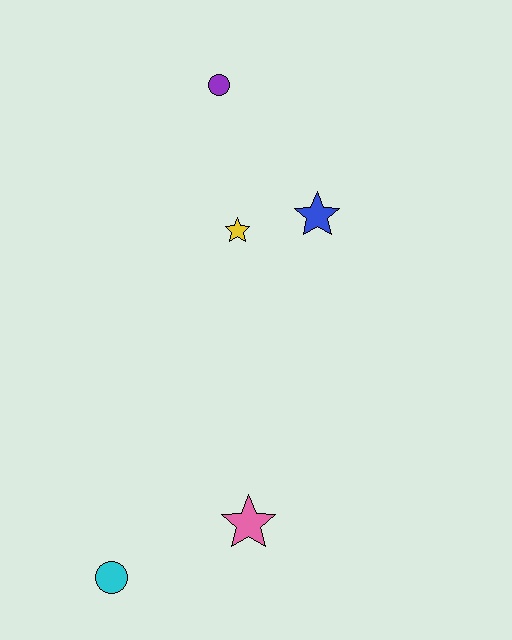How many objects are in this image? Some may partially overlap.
There are 5 objects.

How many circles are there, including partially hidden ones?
There are 2 circles.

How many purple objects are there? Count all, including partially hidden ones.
There is 1 purple object.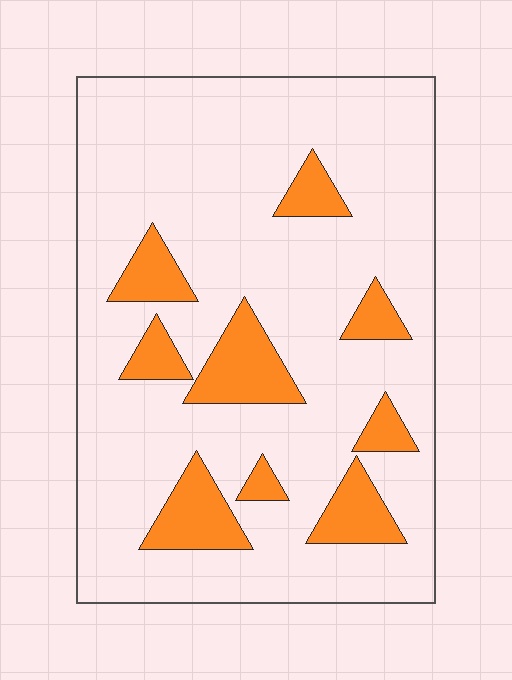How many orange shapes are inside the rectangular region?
9.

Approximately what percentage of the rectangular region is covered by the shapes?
Approximately 15%.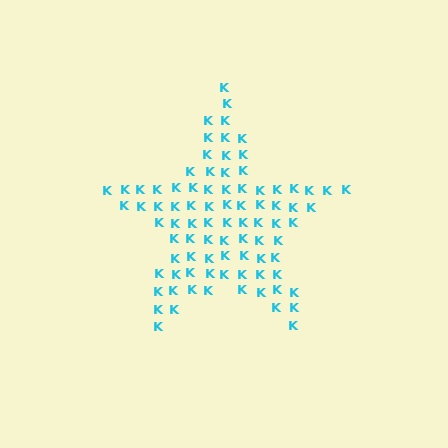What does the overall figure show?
The overall figure shows a star.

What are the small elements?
The small elements are letter K's.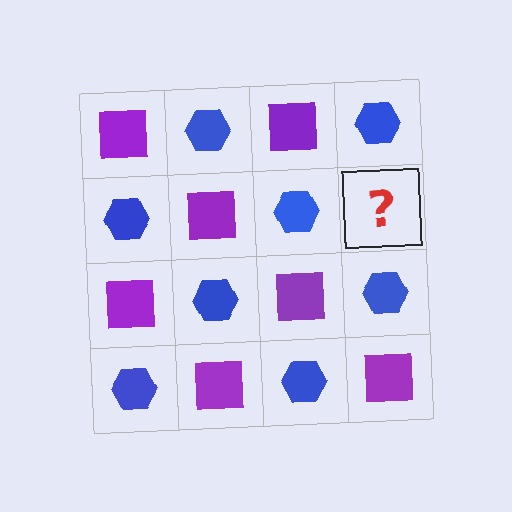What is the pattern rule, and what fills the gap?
The rule is that it alternates purple square and blue hexagon in a checkerboard pattern. The gap should be filled with a purple square.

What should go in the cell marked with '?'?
The missing cell should contain a purple square.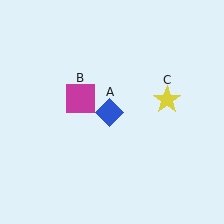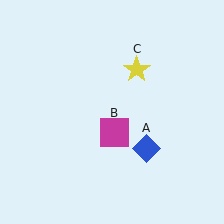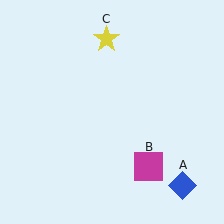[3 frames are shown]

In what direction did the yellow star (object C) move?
The yellow star (object C) moved up and to the left.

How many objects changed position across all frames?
3 objects changed position: blue diamond (object A), magenta square (object B), yellow star (object C).